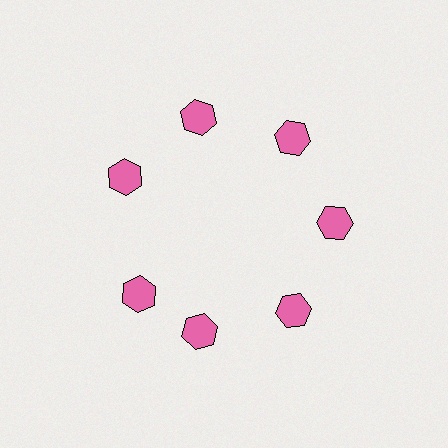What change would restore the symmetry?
The symmetry would be restored by rotating it back into even spacing with its neighbors so that all 7 hexagons sit at equal angles and equal distance from the center.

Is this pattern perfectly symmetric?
No. The 7 pink hexagons are arranged in a ring, but one element near the 8 o'clock position is rotated out of alignment along the ring, breaking the 7-fold rotational symmetry.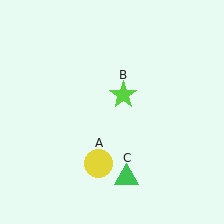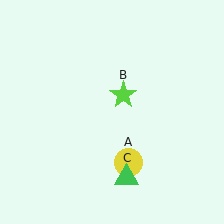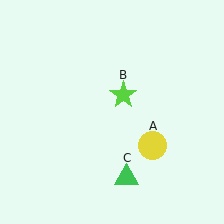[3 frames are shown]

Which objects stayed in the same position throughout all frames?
Lime star (object B) and green triangle (object C) remained stationary.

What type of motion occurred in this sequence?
The yellow circle (object A) rotated counterclockwise around the center of the scene.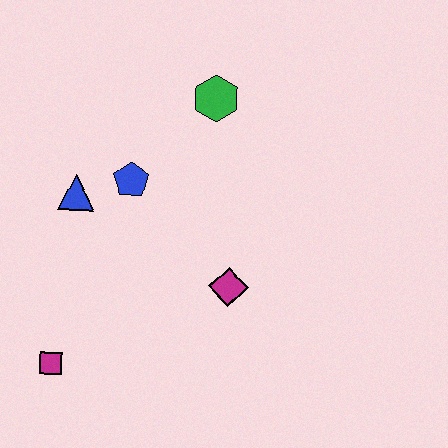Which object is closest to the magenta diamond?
The blue pentagon is closest to the magenta diamond.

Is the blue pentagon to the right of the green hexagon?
No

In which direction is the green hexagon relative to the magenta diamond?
The green hexagon is above the magenta diamond.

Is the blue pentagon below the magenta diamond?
No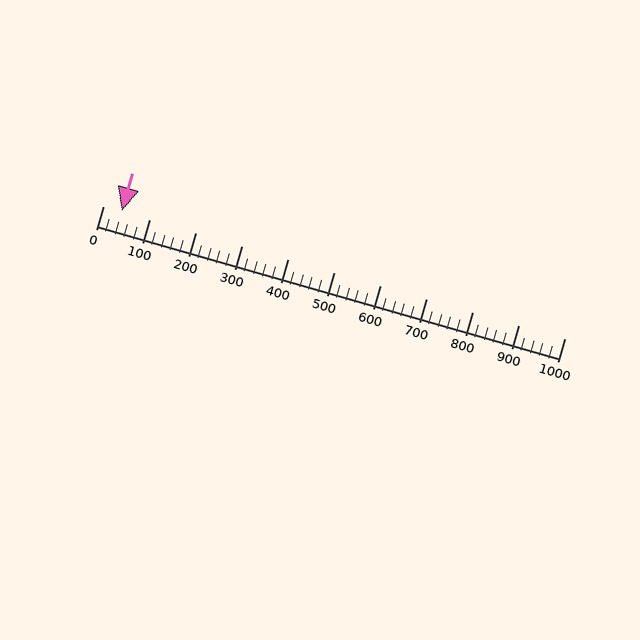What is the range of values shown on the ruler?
The ruler shows values from 0 to 1000.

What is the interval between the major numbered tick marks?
The major tick marks are spaced 100 units apart.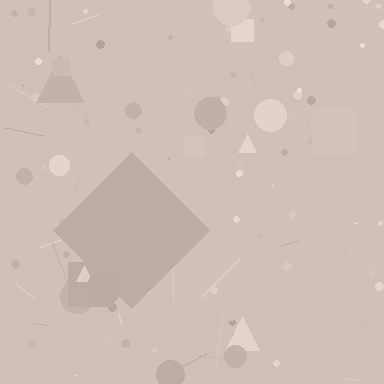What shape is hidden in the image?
A diamond is hidden in the image.